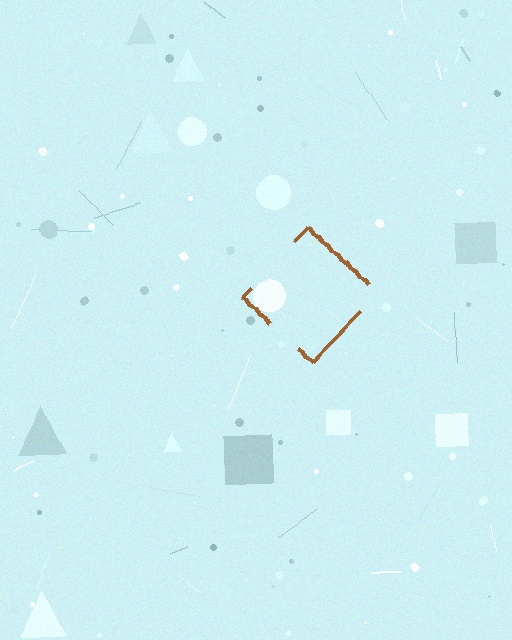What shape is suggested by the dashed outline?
The dashed outline suggests a diamond.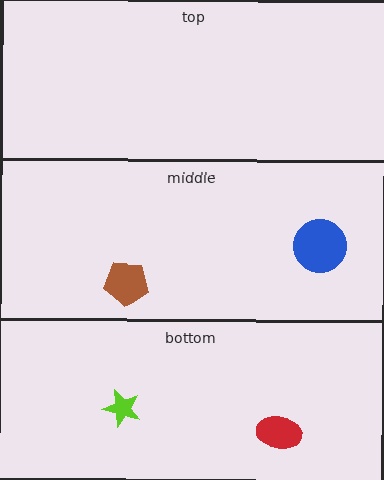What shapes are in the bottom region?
The lime star, the red ellipse.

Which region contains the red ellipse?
The bottom region.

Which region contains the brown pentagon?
The middle region.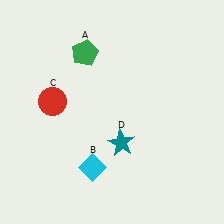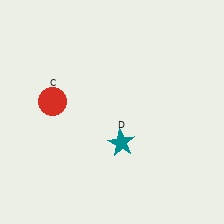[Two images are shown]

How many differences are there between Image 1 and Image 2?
There are 2 differences between the two images.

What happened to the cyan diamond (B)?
The cyan diamond (B) was removed in Image 2. It was in the bottom-left area of Image 1.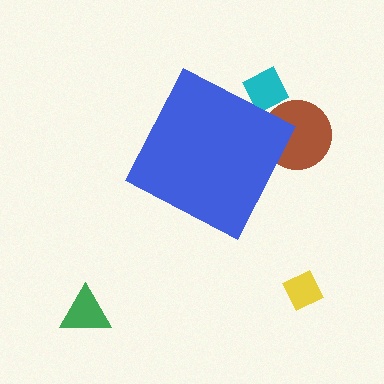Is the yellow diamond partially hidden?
No, the yellow diamond is fully visible.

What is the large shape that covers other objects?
A blue diamond.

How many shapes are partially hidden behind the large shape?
2 shapes are partially hidden.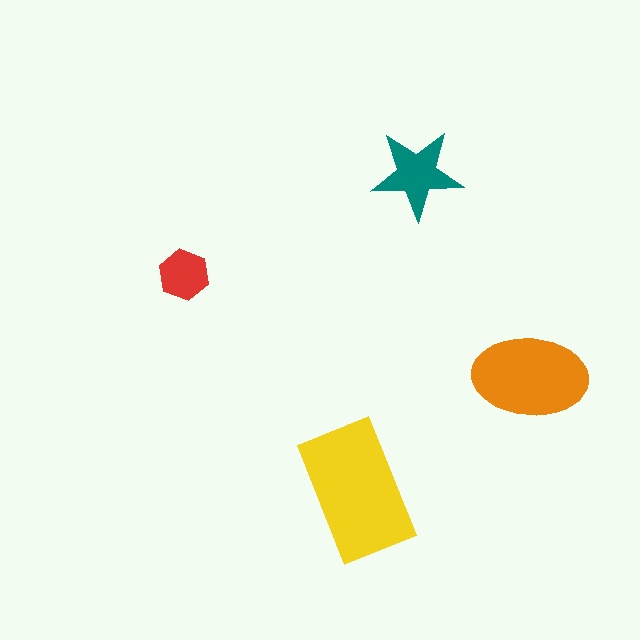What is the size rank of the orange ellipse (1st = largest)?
2nd.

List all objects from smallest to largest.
The red hexagon, the teal star, the orange ellipse, the yellow rectangle.